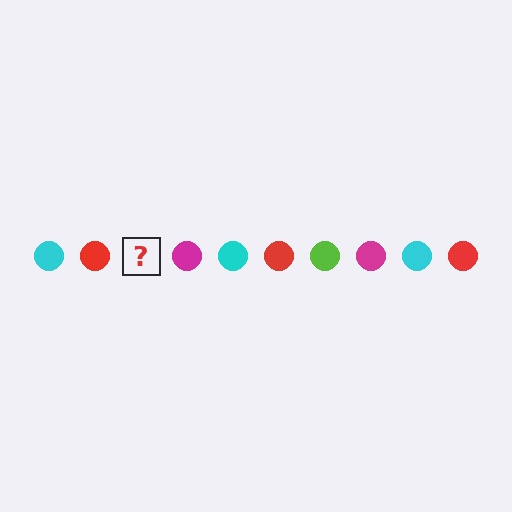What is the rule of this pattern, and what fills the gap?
The rule is that the pattern cycles through cyan, red, lime, magenta circles. The gap should be filled with a lime circle.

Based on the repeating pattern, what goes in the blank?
The blank should be a lime circle.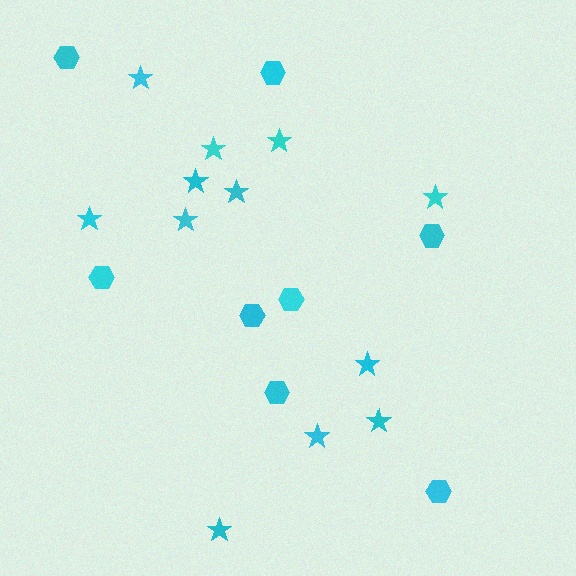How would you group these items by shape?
There are 2 groups: one group of hexagons (8) and one group of stars (12).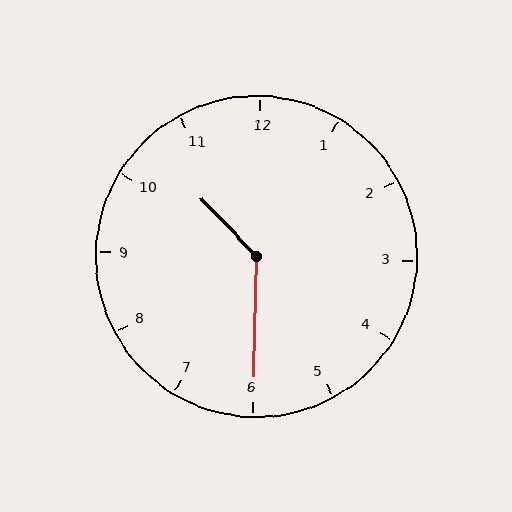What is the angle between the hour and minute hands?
Approximately 135 degrees.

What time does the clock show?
10:30.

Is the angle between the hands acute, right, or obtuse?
It is obtuse.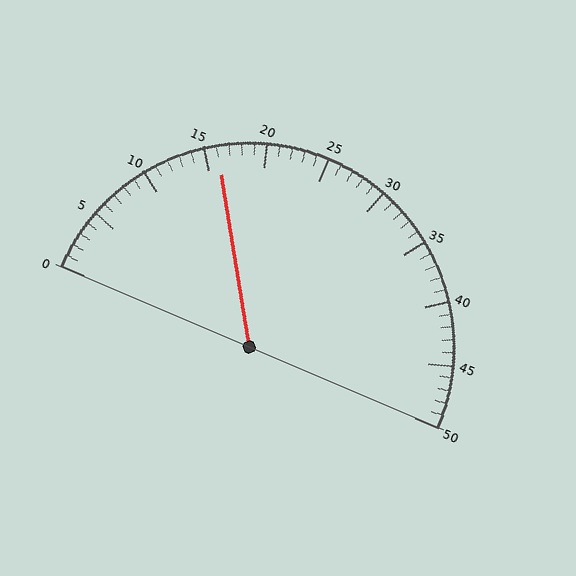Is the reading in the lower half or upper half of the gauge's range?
The reading is in the lower half of the range (0 to 50).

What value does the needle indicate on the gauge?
The needle indicates approximately 16.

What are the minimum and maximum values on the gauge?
The gauge ranges from 0 to 50.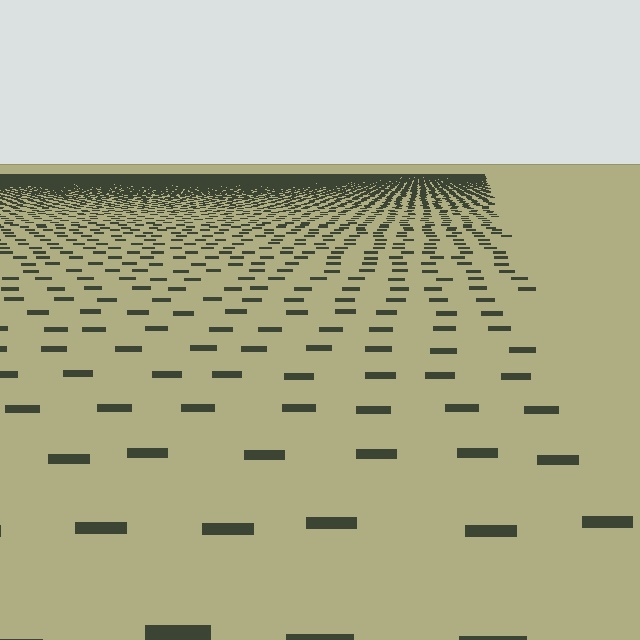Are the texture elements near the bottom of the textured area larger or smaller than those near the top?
Larger. Near the bottom, elements are closer to the viewer and appear at a bigger on-screen size.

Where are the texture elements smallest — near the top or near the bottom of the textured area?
Near the top.